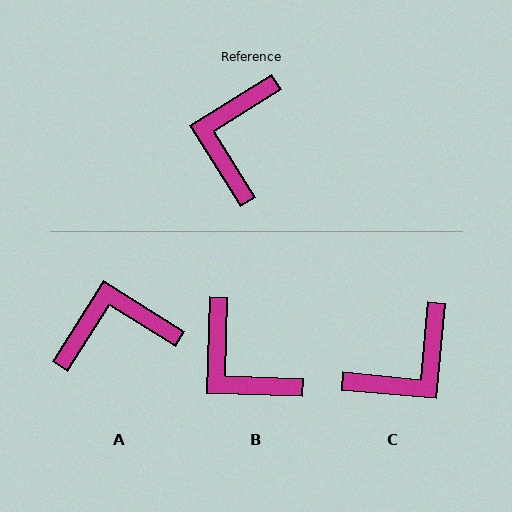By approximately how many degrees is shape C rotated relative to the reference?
Approximately 143 degrees counter-clockwise.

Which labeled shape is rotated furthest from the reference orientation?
C, about 143 degrees away.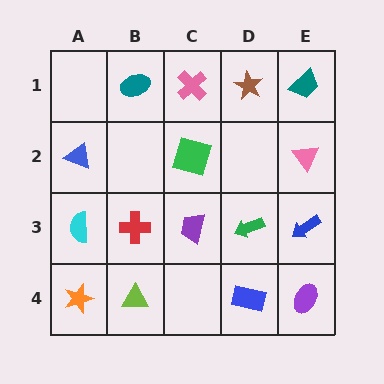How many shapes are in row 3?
5 shapes.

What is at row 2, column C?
A green square.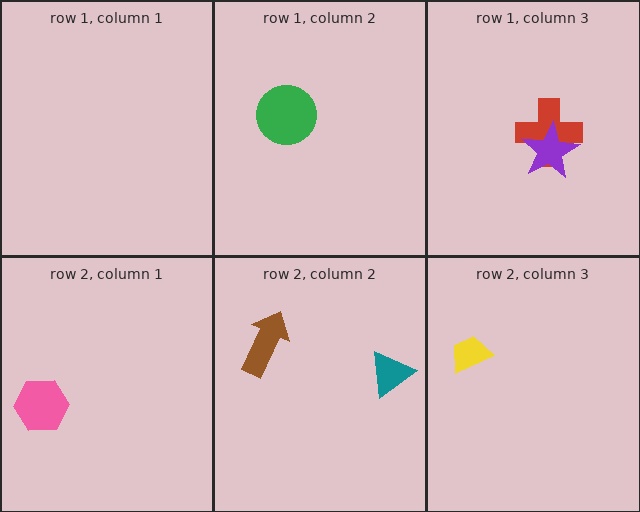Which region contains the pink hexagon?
The row 2, column 1 region.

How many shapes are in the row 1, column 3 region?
2.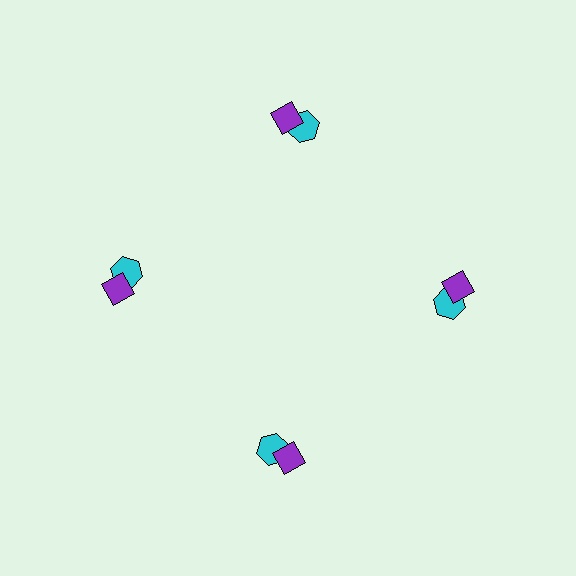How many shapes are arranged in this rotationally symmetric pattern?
There are 8 shapes, arranged in 4 groups of 2.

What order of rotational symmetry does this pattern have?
This pattern has 4-fold rotational symmetry.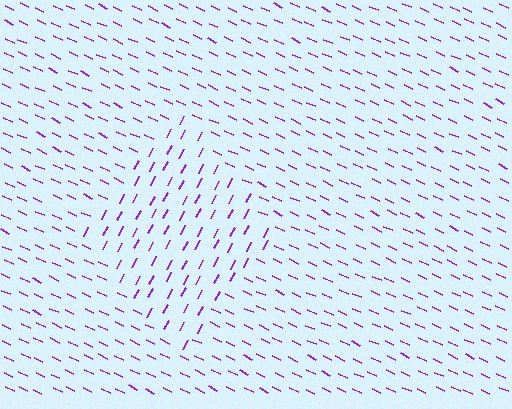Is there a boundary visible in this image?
Yes, there is a texture boundary formed by a change in line orientation.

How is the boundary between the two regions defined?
The boundary is defined purely by a change in line orientation (approximately 87 degrees difference). All lines are the same color and thickness.